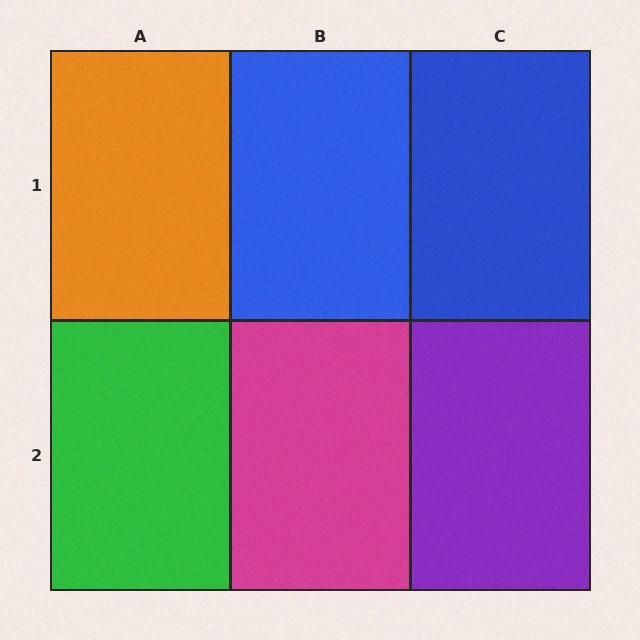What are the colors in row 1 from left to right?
Orange, blue, blue.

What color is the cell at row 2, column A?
Green.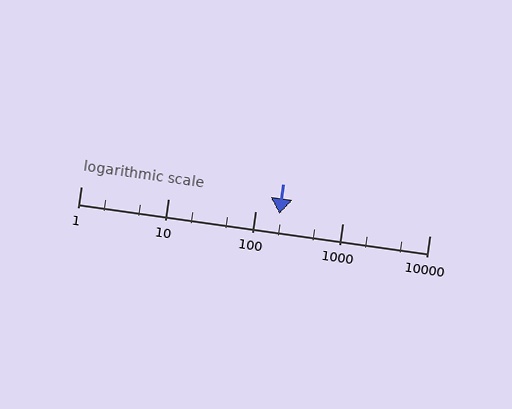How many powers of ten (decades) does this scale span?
The scale spans 4 decades, from 1 to 10000.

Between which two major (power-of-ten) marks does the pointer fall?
The pointer is between 100 and 1000.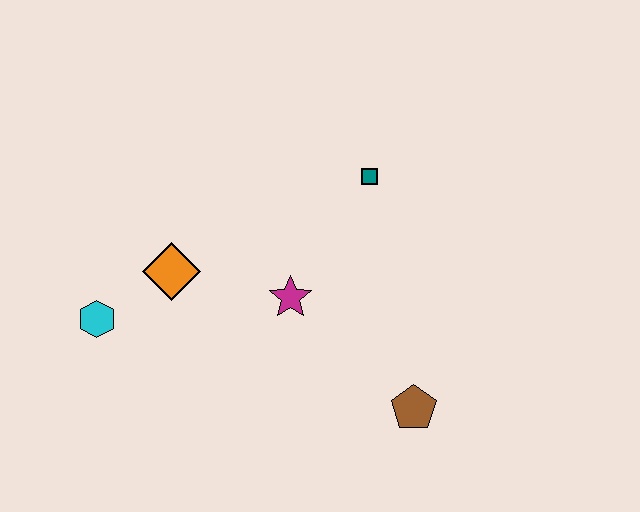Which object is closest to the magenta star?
The orange diamond is closest to the magenta star.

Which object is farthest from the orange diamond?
The brown pentagon is farthest from the orange diamond.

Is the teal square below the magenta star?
No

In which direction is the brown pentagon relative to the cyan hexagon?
The brown pentagon is to the right of the cyan hexagon.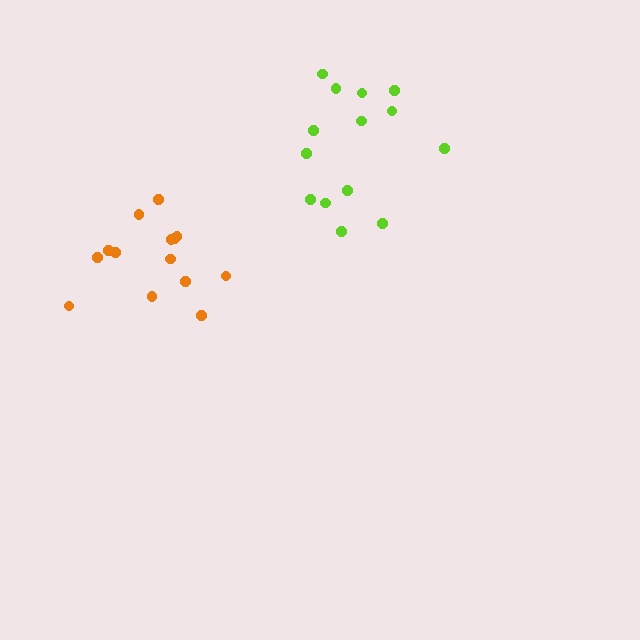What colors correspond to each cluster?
The clusters are colored: orange, lime.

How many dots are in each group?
Group 1: 14 dots, Group 2: 14 dots (28 total).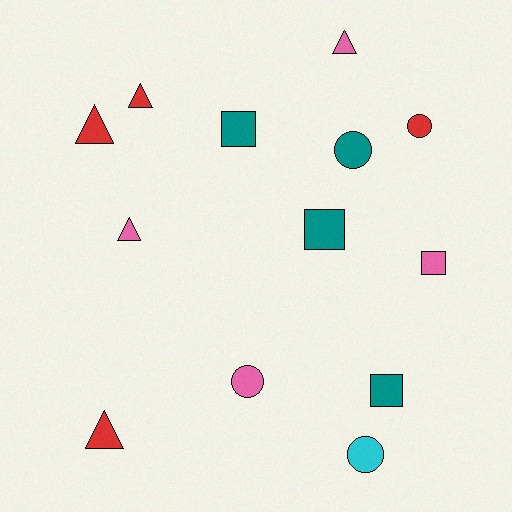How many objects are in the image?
There are 13 objects.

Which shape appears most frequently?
Triangle, with 5 objects.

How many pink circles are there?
There is 1 pink circle.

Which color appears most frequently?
Teal, with 4 objects.